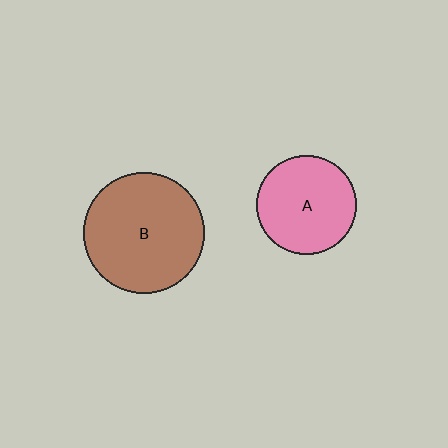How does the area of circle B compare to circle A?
Approximately 1.5 times.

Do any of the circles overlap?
No, none of the circles overlap.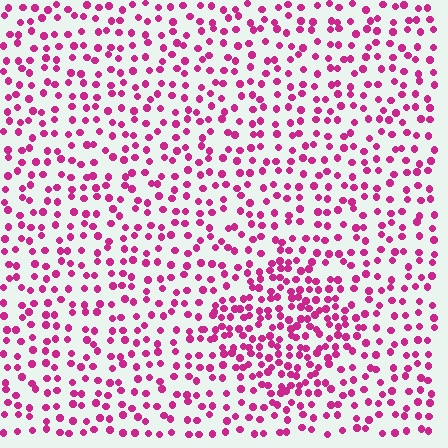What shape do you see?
I see a diamond.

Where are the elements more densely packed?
The elements are more densely packed inside the diamond boundary.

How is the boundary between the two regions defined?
The boundary is defined by a change in element density (approximately 1.8x ratio). All elements are the same color, size, and shape.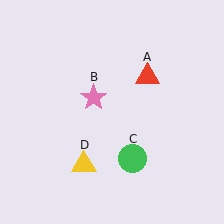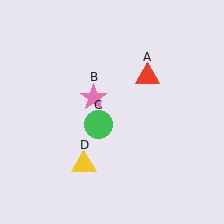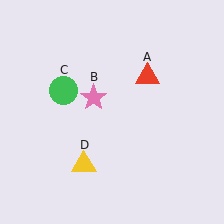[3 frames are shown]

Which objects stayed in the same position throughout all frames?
Red triangle (object A) and pink star (object B) and yellow triangle (object D) remained stationary.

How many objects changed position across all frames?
1 object changed position: green circle (object C).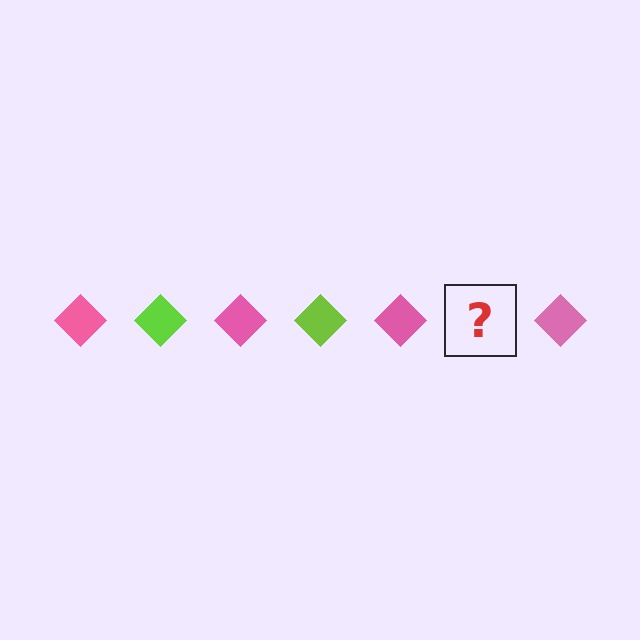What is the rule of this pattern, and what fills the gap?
The rule is that the pattern cycles through pink, lime diamonds. The gap should be filled with a lime diamond.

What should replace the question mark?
The question mark should be replaced with a lime diamond.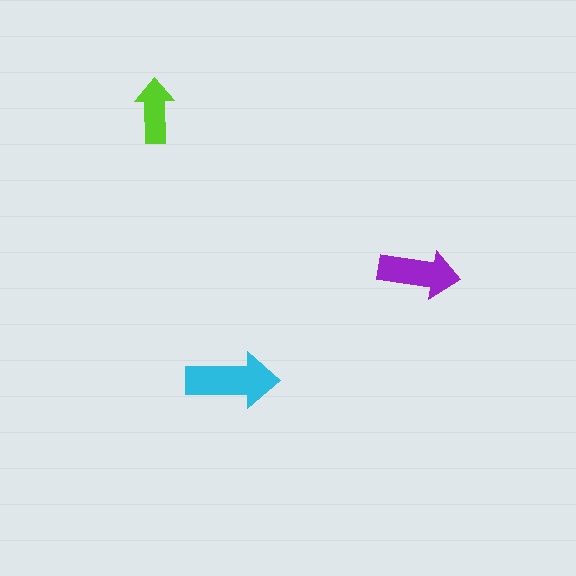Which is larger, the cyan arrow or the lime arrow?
The cyan one.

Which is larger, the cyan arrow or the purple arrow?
The cyan one.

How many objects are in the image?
There are 3 objects in the image.